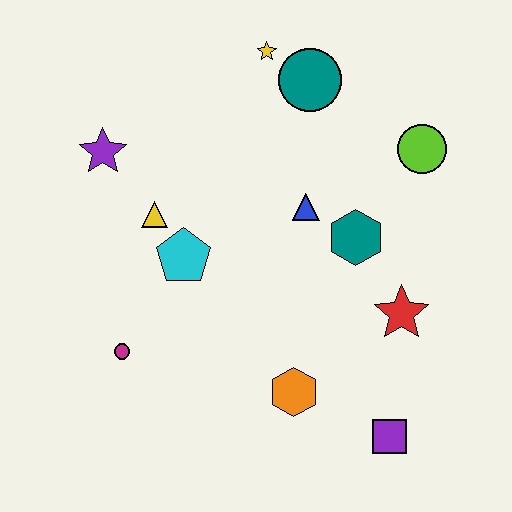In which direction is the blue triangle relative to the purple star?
The blue triangle is to the right of the purple star.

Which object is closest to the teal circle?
The yellow star is closest to the teal circle.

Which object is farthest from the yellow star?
The purple square is farthest from the yellow star.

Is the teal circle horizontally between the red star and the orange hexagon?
Yes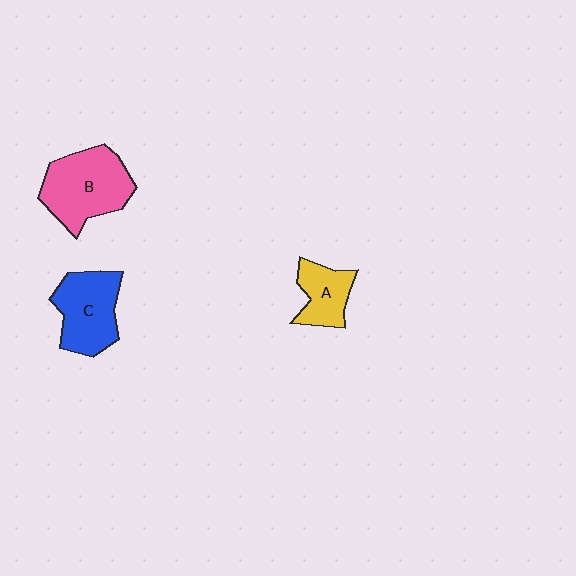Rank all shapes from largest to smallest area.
From largest to smallest: B (pink), C (blue), A (yellow).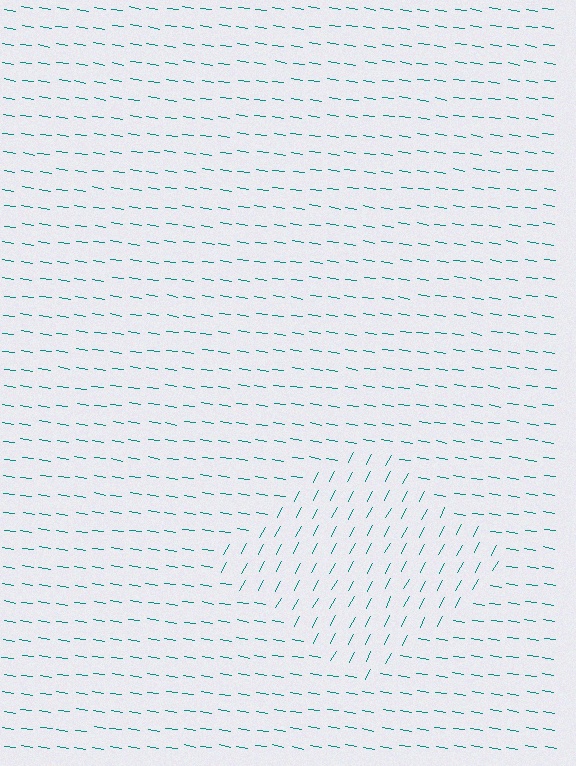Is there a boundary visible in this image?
Yes, there is a texture boundary formed by a change in line orientation.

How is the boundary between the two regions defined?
The boundary is defined purely by a change in line orientation (approximately 71 degrees difference). All lines are the same color and thickness.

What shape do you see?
I see a diamond.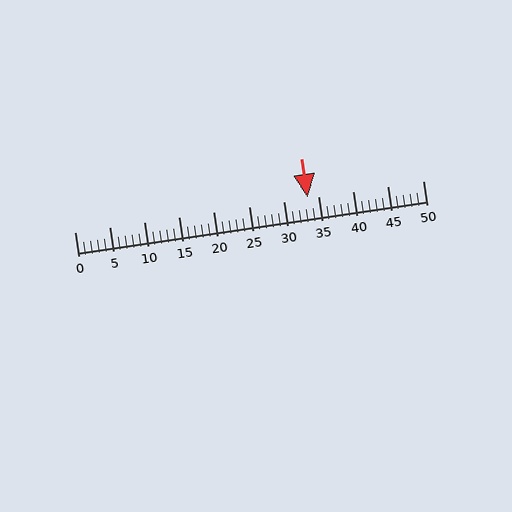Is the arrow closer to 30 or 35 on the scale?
The arrow is closer to 35.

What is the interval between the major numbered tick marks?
The major tick marks are spaced 5 units apart.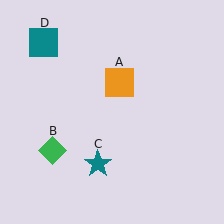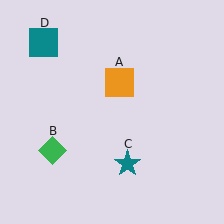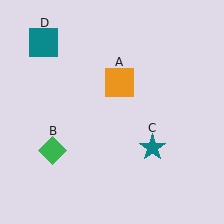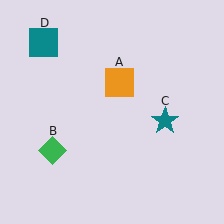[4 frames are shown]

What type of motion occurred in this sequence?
The teal star (object C) rotated counterclockwise around the center of the scene.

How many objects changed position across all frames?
1 object changed position: teal star (object C).